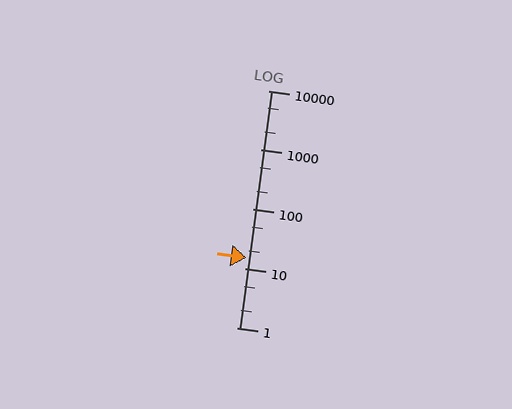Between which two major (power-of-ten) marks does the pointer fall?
The pointer is between 10 and 100.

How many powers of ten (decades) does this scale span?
The scale spans 4 decades, from 1 to 10000.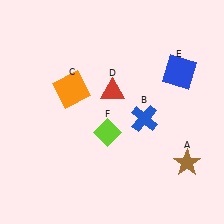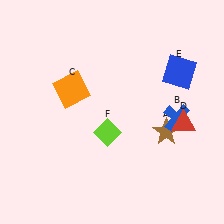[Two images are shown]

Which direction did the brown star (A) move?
The brown star (A) moved up.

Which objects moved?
The objects that moved are: the brown star (A), the blue cross (B), the red triangle (D).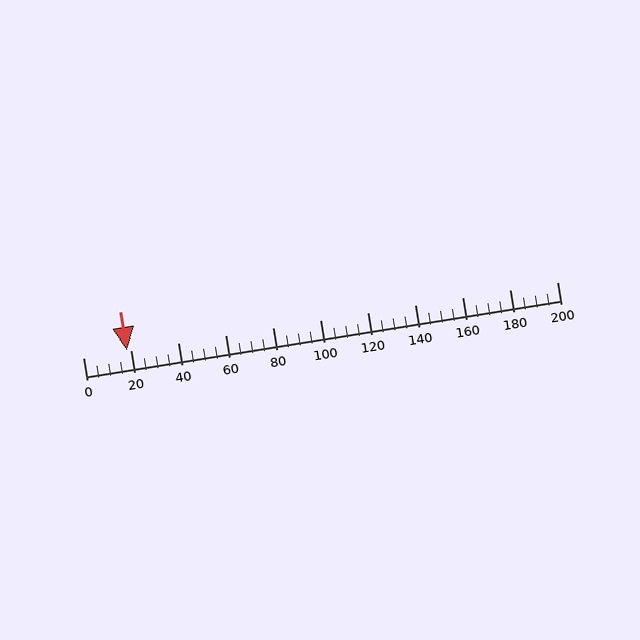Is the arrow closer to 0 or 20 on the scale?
The arrow is closer to 20.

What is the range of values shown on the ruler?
The ruler shows values from 0 to 200.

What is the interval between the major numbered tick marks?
The major tick marks are spaced 20 units apart.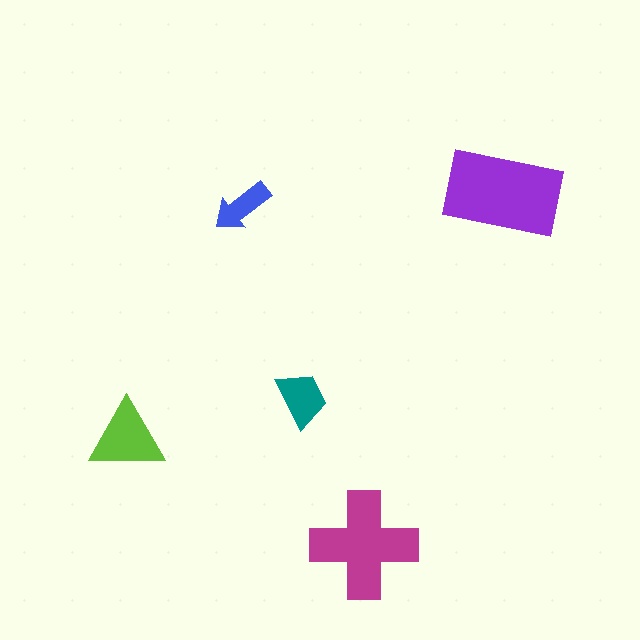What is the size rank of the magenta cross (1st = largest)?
2nd.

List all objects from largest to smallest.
The purple rectangle, the magenta cross, the lime triangle, the teal trapezoid, the blue arrow.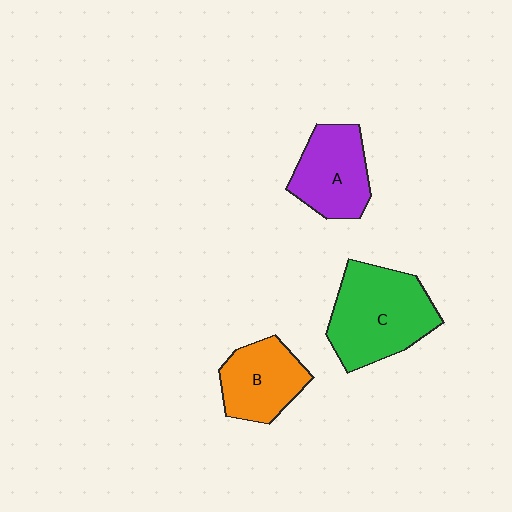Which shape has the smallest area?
Shape B (orange).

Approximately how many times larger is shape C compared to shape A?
Approximately 1.4 times.